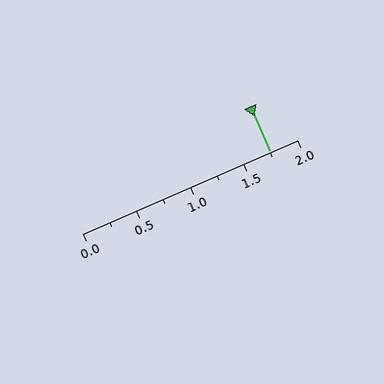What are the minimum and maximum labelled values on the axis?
The axis runs from 0.0 to 2.0.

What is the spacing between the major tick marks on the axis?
The major ticks are spaced 0.5 apart.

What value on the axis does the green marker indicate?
The marker indicates approximately 1.75.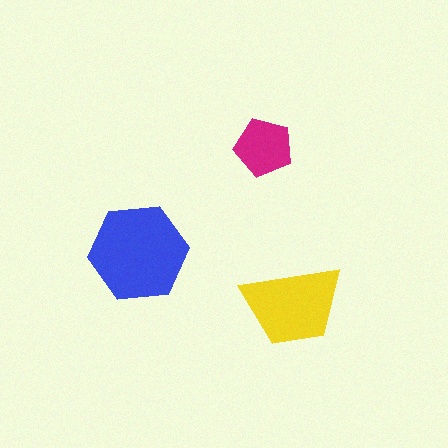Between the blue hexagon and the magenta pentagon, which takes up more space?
The blue hexagon.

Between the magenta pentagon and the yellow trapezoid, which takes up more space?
The yellow trapezoid.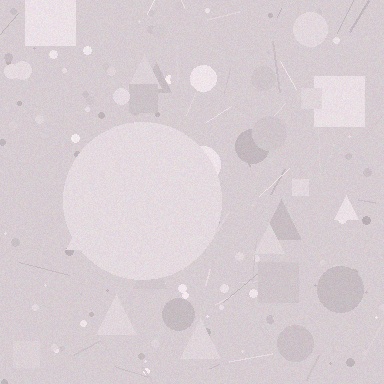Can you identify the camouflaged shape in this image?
The camouflaged shape is a circle.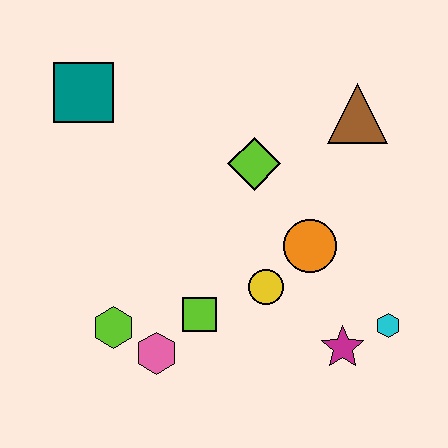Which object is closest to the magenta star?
The cyan hexagon is closest to the magenta star.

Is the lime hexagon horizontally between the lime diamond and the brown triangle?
No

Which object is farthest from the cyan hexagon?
The teal square is farthest from the cyan hexagon.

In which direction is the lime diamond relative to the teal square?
The lime diamond is to the right of the teal square.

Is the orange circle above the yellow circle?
Yes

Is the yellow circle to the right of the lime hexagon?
Yes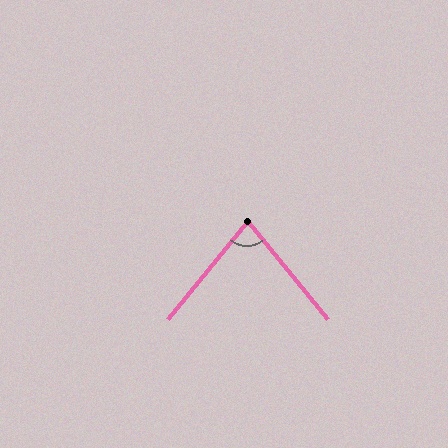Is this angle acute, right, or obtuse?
It is acute.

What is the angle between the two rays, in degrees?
Approximately 78 degrees.